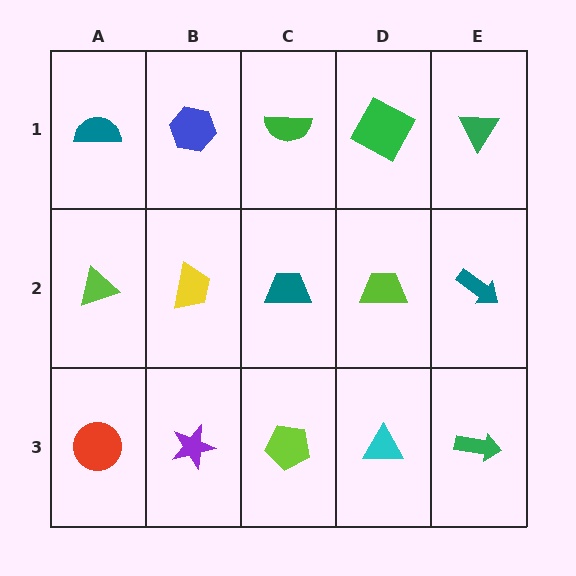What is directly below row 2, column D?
A cyan triangle.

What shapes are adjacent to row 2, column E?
A green triangle (row 1, column E), a green arrow (row 3, column E), a lime trapezoid (row 2, column D).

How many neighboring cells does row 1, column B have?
3.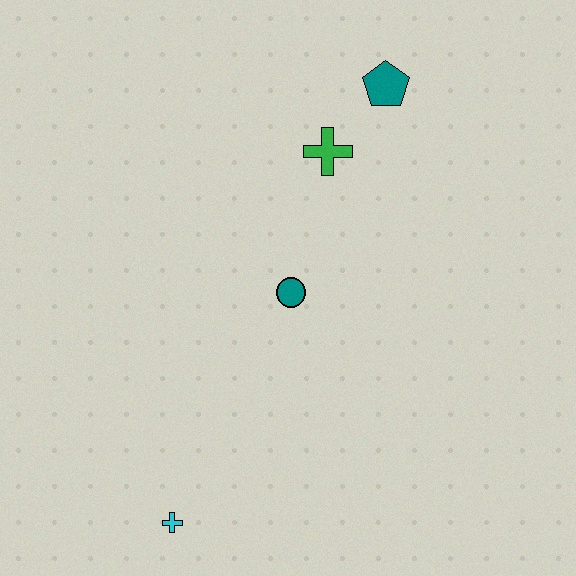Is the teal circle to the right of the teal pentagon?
No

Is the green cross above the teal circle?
Yes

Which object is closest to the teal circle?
The green cross is closest to the teal circle.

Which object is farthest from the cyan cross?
The teal pentagon is farthest from the cyan cross.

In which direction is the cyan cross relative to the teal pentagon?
The cyan cross is below the teal pentagon.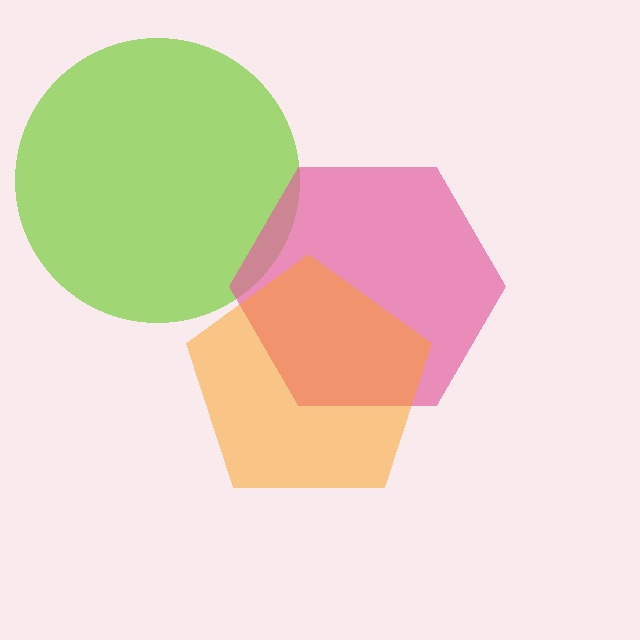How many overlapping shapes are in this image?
There are 3 overlapping shapes in the image.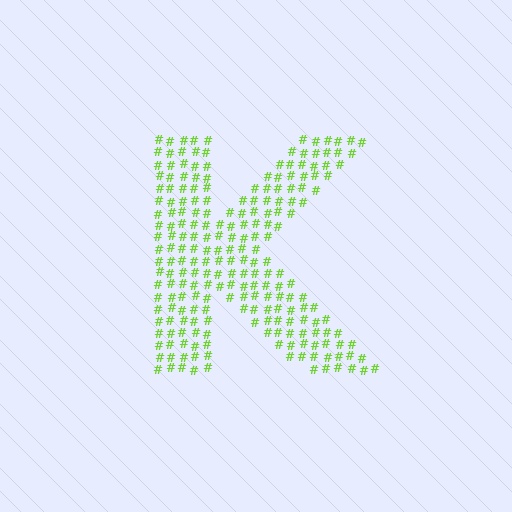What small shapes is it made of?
It is made of small hash symbols.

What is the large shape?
The large shape is the letter K.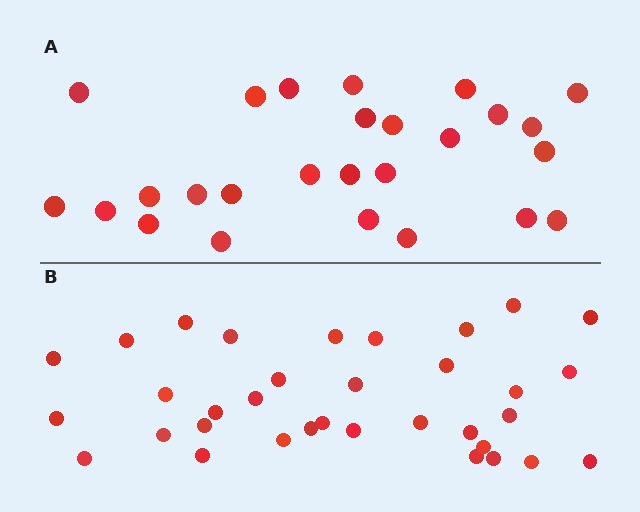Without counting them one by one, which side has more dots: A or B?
Region B (the bottom region) has more dots.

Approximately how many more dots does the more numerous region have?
Region B has roughly 8 or so more dots than region A.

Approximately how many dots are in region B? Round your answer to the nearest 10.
About 30 dots. (The exact count is 34, which rounds to 30.)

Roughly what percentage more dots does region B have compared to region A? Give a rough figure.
About 30% more.